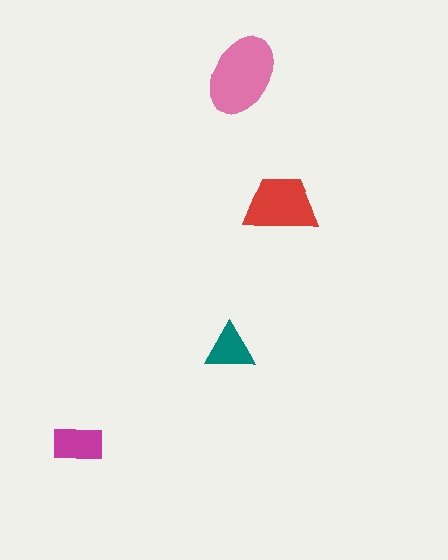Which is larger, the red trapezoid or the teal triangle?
The red trapezoid.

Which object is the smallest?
The teal triangle.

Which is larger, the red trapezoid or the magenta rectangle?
The red trapezoid.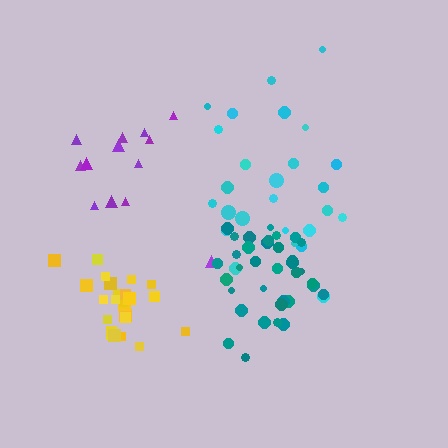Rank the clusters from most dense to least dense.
teal, yellow, cyan, purple.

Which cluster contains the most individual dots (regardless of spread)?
Teal (35).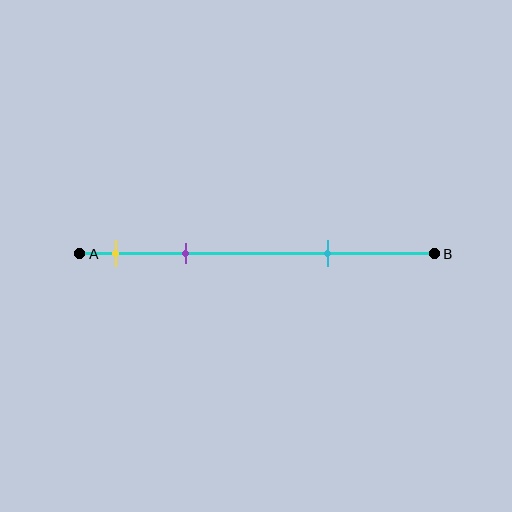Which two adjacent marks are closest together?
The yellow and purple marks are the closest adjacent pair.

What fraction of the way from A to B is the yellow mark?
The yellow mark is approximately 10% (0.1) of the way from A to B.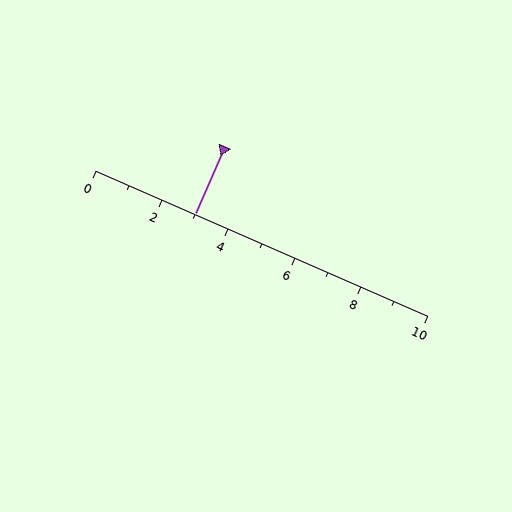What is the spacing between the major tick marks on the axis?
The major ticks are spaced 2 apart.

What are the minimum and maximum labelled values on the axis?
The axis runs from 0 to 10.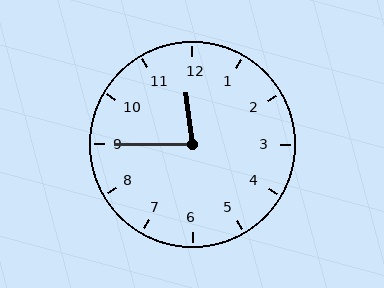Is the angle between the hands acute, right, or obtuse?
It is acute.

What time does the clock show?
11:45.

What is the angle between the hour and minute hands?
Approximately 82 degrees.